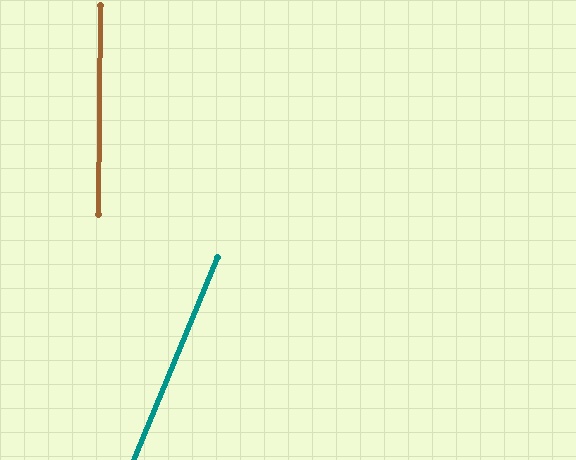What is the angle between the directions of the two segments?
Approximately 22 degrees.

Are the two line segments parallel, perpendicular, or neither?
Neither parallel nor perpendicular — they differ by about 22°.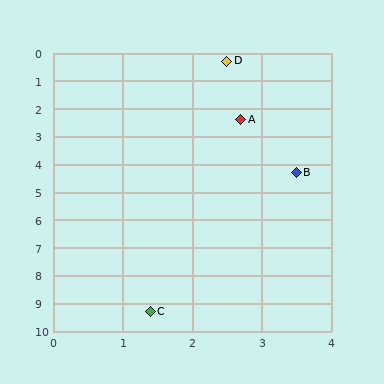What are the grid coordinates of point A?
Point A is at approximately (2.7, 2.4).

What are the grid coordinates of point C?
Point C is at approximately (1.4, 9.3).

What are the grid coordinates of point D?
Point D is at approximately (2.5, 0.3).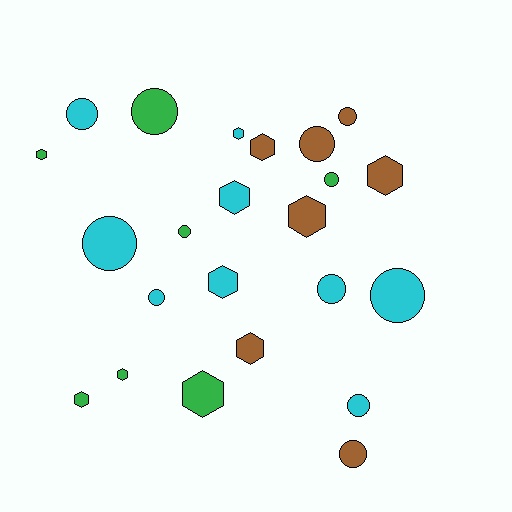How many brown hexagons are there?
There are 4 brown hexagons.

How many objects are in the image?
There are 23 objects.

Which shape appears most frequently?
Circle, with 12 objects.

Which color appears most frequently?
Cyan, with 9 objects.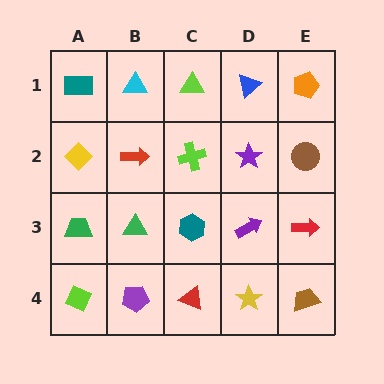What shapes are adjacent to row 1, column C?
A lime cross (row 2, column C), a cyan triangle (row 1, column B), a blue triangle (row 1, column D).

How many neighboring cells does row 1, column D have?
3.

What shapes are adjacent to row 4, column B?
A green triangle (row 3, column B), a lime diamond (row 4, column A), a red triangle (row 4, column C).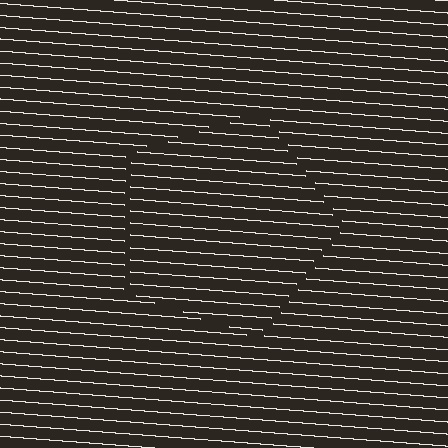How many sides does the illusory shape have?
5 sides — the line-ends trace a pentagon.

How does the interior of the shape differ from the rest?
The interior of the shape contains the same grating, shifted by half a period — the contour is defined by the phase discontinuity where line-ends from the inner and outer gratings abut.